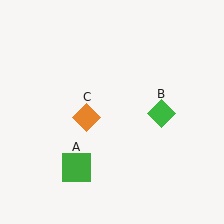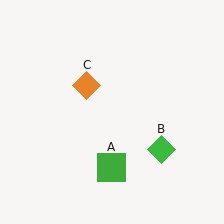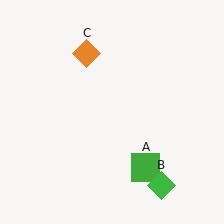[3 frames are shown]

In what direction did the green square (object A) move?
The green square (object A) moved right.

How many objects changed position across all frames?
3 objects changed position: green square (object A), green diamond (object B), orange diamond (object C).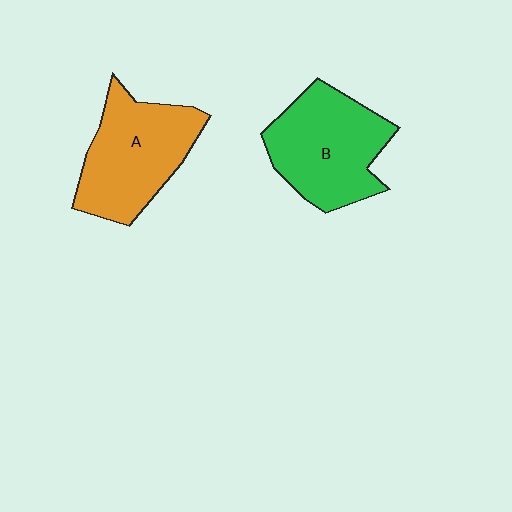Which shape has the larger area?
Shape B (green).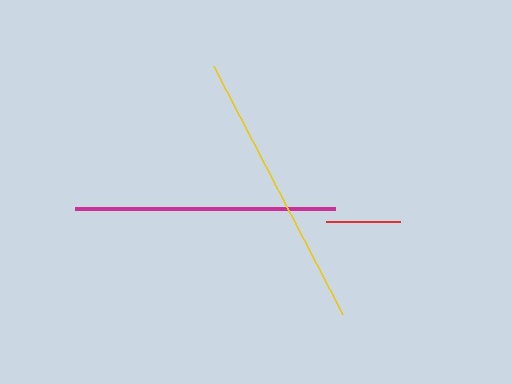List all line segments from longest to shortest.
From longest to shortest: yellow, magenta, red.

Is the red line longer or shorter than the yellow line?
The yellow line is longer than the red line.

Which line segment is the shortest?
The red line is the shortest at approximately 74 pixels.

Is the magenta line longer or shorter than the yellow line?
The yellow line is longer than the magenta line.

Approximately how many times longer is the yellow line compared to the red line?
The yellow line is approximately 3.8 times the length of the red line.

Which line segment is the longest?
The yellow line is the longest at approximately 279 pixels.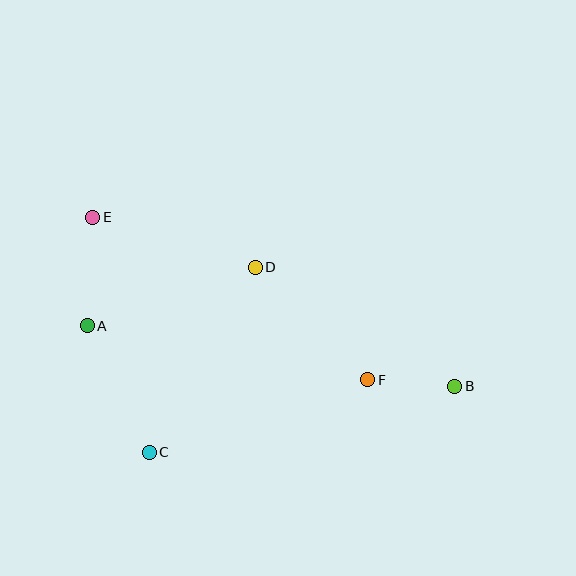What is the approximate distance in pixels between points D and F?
The distance between D and F is approximately 159 pixels.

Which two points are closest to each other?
Points B and F are closest to each other.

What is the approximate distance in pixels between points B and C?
The distance between B and C is approximately 313 pixels.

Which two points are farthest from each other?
Points B and E are farthest from each other.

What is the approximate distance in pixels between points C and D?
The distance between C and D is approximately 213 pixels.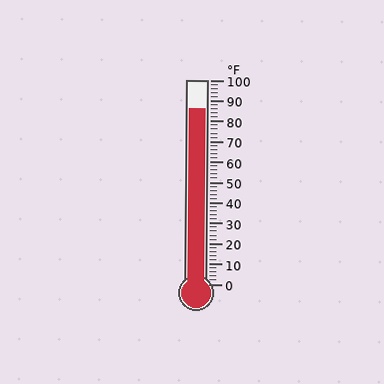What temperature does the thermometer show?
The thermometer shows approximately 86°F.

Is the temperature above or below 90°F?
The temperature is below 90°F.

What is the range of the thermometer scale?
The thermometer scale ranges from 0°F to 100°F.